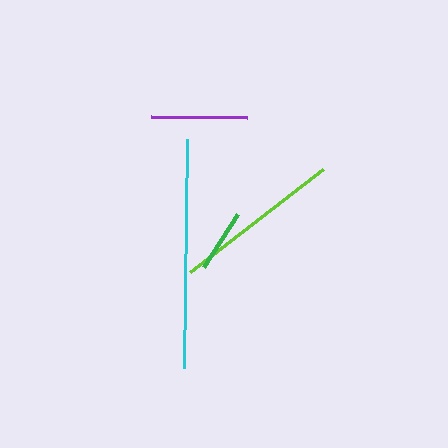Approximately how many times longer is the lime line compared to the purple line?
The lime line is approximately 1.7 times the length of the purple line.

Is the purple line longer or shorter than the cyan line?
The cyan line is longer than the purple line.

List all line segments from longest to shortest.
From longest to shortest: cyan, lime, purple, green.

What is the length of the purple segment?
The purple segment is approximately 96 pixels long.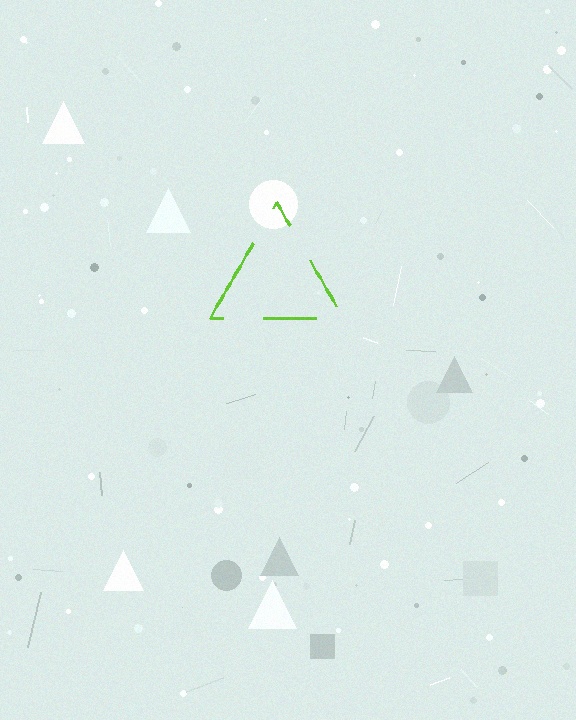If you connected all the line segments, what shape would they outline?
They would outline a triangle.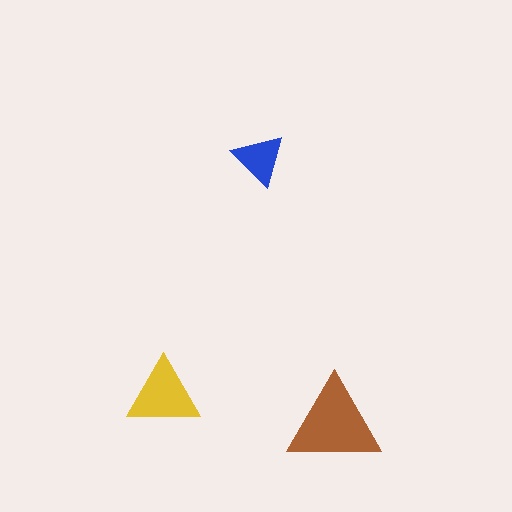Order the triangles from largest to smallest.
the brown one, the yellow one, the blue one.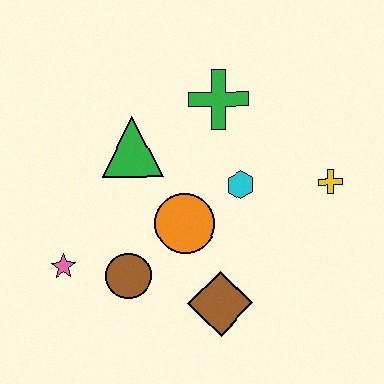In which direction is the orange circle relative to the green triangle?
The orange circle is below the green triangle.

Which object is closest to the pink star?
The brown circle is closest to the pink star.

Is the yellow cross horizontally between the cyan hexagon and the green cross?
No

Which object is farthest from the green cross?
The pink star is farthest from the green cross.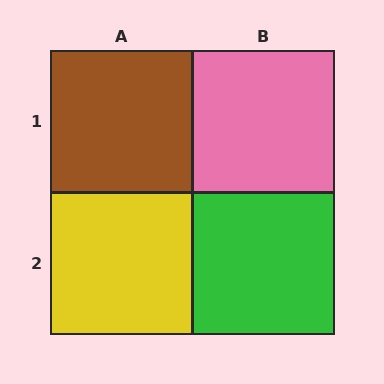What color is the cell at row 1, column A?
Brown.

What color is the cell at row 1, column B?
Pink.